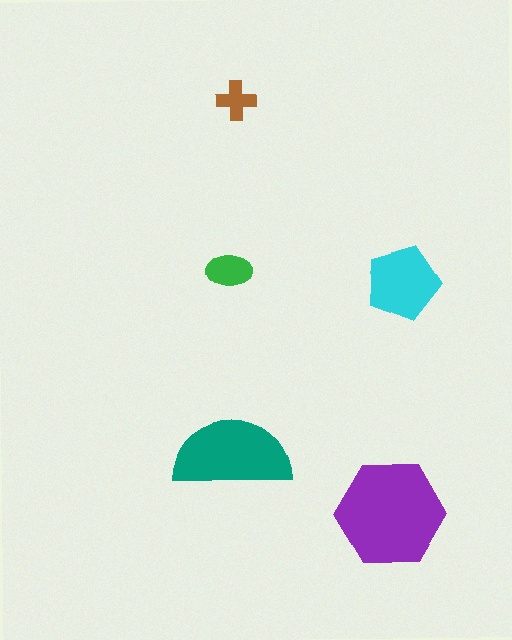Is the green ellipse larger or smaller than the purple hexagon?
Smaller.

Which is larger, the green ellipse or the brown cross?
The green ellipse.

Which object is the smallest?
The brown cross.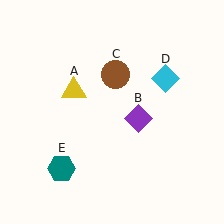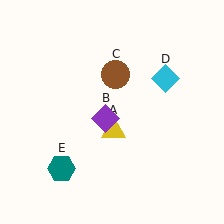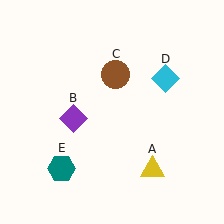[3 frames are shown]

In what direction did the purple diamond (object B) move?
The purple diamond (object B) moved left.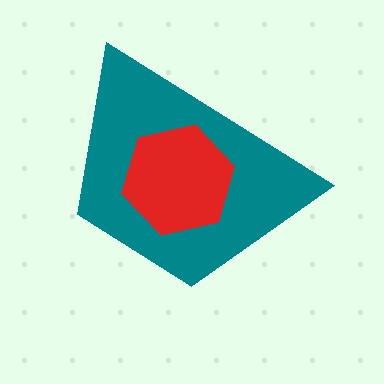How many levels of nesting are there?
2.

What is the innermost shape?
The red hexagon.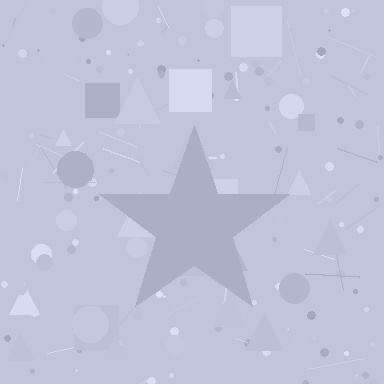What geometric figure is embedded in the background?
A star is embedded in the background.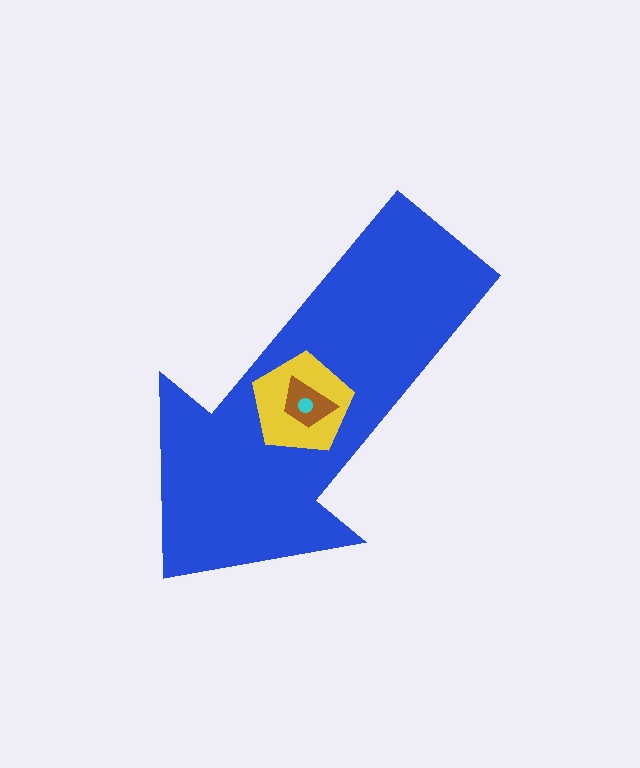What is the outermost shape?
The blue arrow.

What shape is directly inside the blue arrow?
The yellow pentagon.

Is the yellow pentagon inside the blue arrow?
Yes.